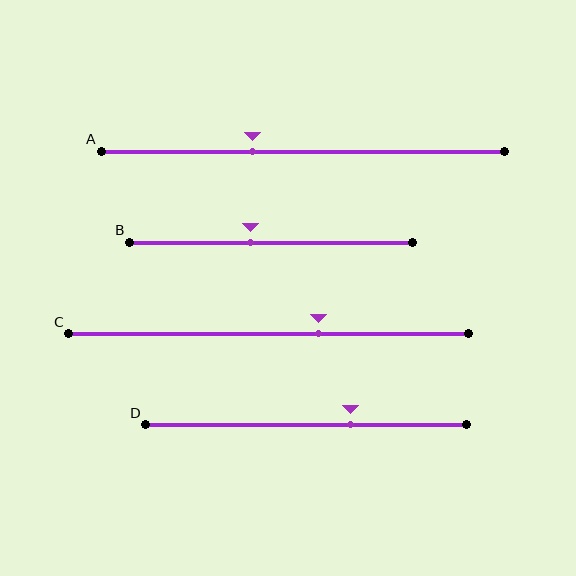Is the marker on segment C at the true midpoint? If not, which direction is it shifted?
No, the marker on segment C is shifted to the right by about 13% of the segment length.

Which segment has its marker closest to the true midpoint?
Segment B has its marker closest to the true midpoint.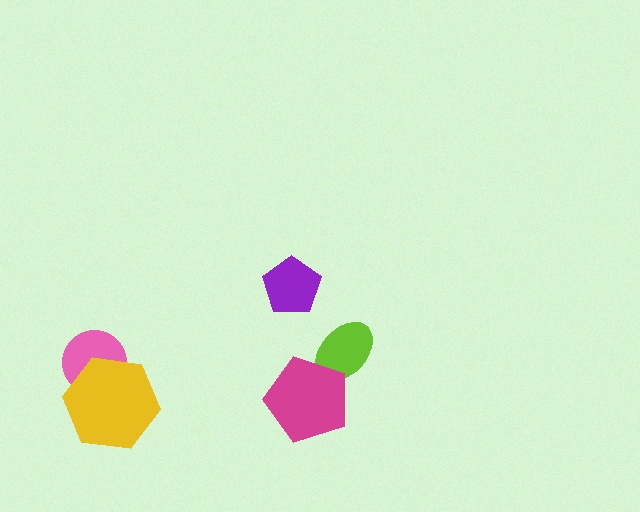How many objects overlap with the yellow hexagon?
1 object overlaps with the yellow hexagon.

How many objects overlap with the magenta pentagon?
1 object overlaps with the magenta pentagon.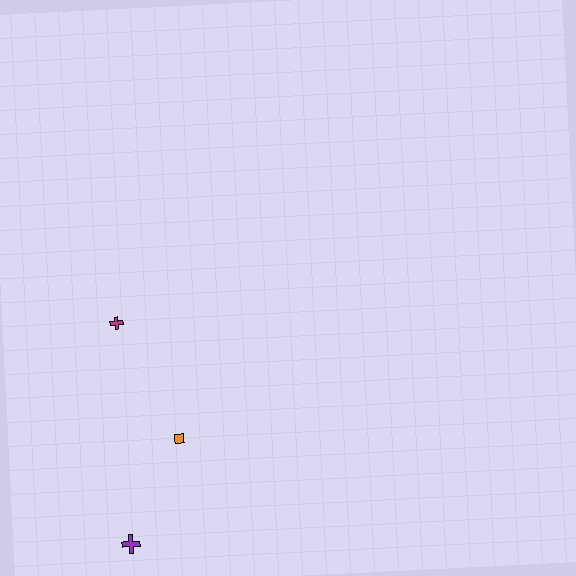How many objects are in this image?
There are 3 objects.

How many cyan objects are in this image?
There are no cyan objects.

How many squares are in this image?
There is 1 square.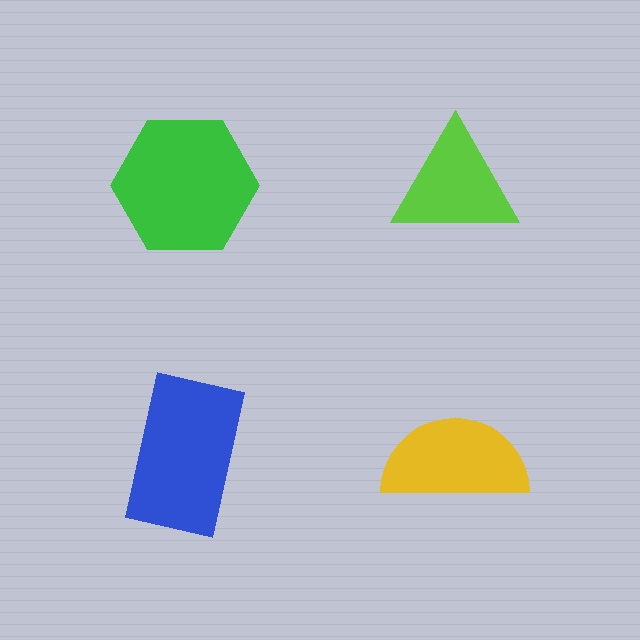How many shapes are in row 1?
2 shapes.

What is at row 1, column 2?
A lime triangle.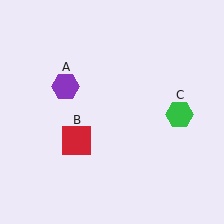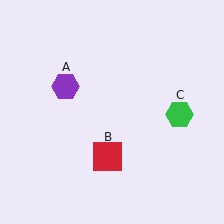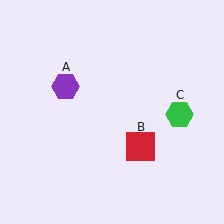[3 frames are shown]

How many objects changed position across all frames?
1 object changed position: red square (object B).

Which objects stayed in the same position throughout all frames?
Purple hexagon (object A) and green hexagon (object C) remained stationary.